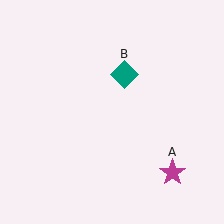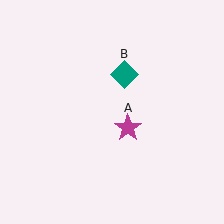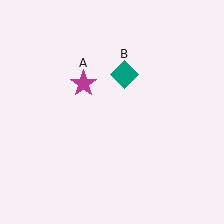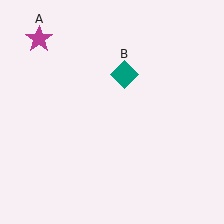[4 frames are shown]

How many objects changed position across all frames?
1 object changed position: magenta star (object A).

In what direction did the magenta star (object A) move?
The magenta star (object A) moved up and to the left.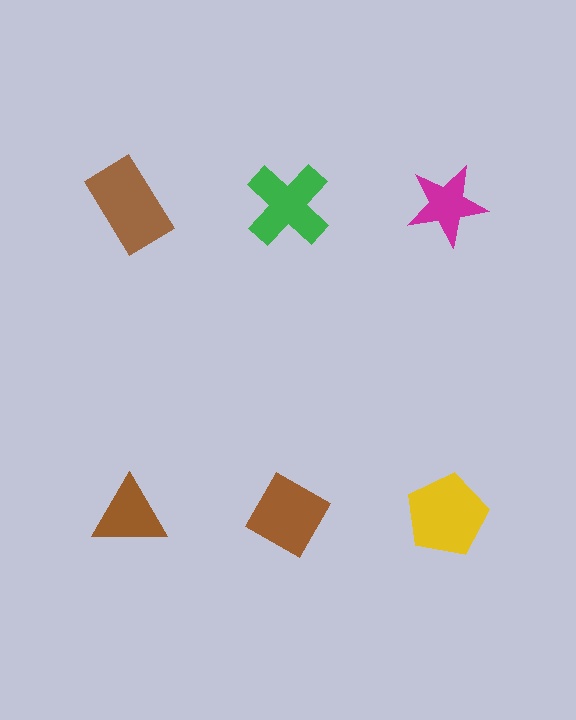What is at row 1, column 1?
A brown rectangle.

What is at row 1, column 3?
A magenta star.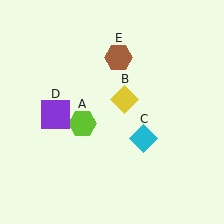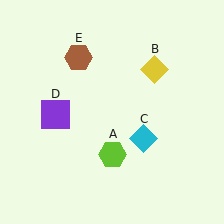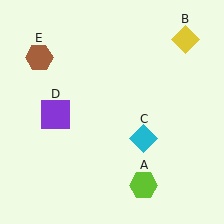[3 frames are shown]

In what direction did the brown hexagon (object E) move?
The brown hexagon (object E) moved left.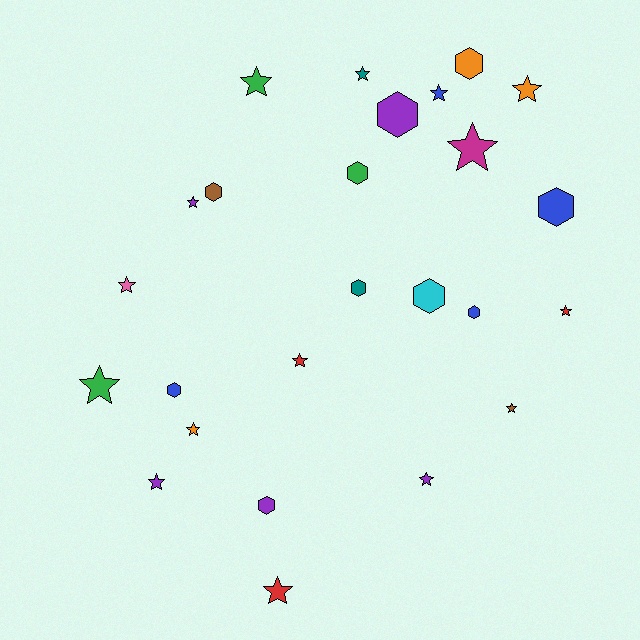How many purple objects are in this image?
There are 5 purple objects.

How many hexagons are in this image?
There are 10 hexagons.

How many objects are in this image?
There are 25 objects.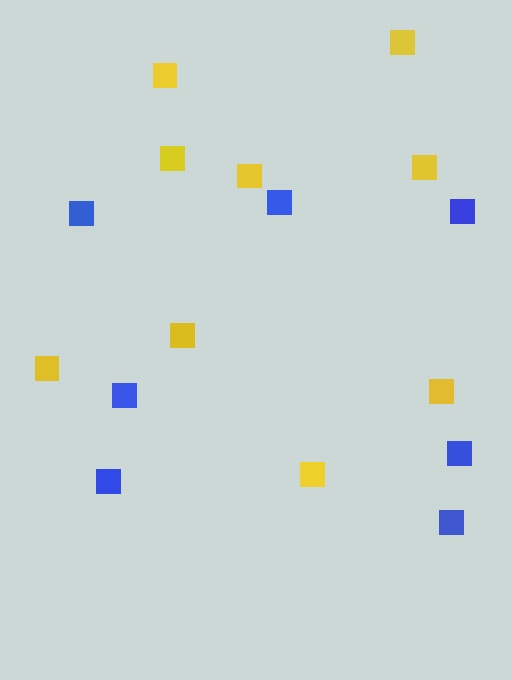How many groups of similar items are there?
There are 2 groups: one group of blue squares (7) and one group of yellow squares (9).